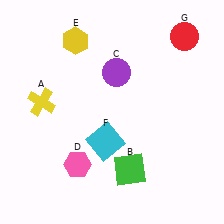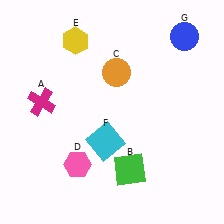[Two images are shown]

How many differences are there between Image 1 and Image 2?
There are 3 differences between the two images.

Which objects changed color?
A changed from yellow to magenta. C changed from purple to orange. G changed from red to blue.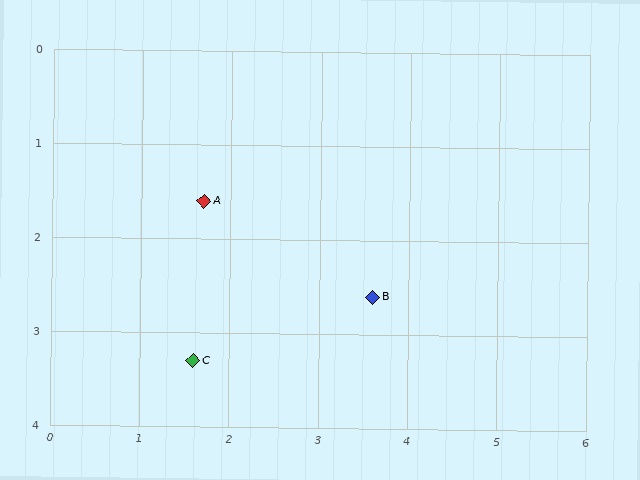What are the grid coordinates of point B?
Point B is at approximately (3.6, 2.6).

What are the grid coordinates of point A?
Point A is at approximately (1.7, 1.6).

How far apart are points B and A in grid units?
Points B and A are about 2.1 grid units apart.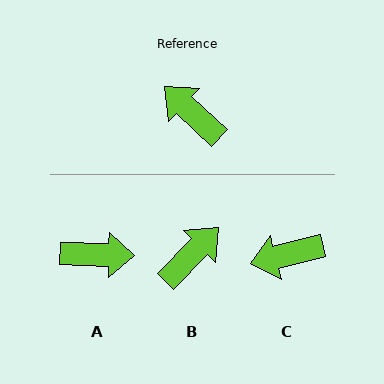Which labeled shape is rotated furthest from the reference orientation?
A, about 139 degrees away.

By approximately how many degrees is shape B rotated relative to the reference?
Approximately 92 degrees clockwise.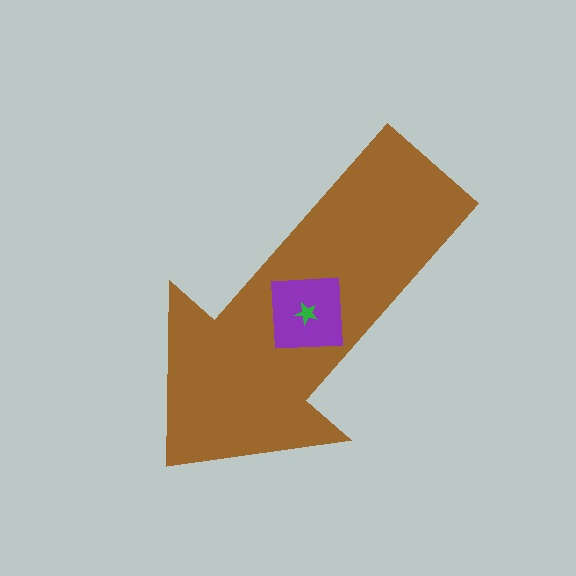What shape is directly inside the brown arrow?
The purple square.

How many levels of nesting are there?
3.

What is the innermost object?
The green star.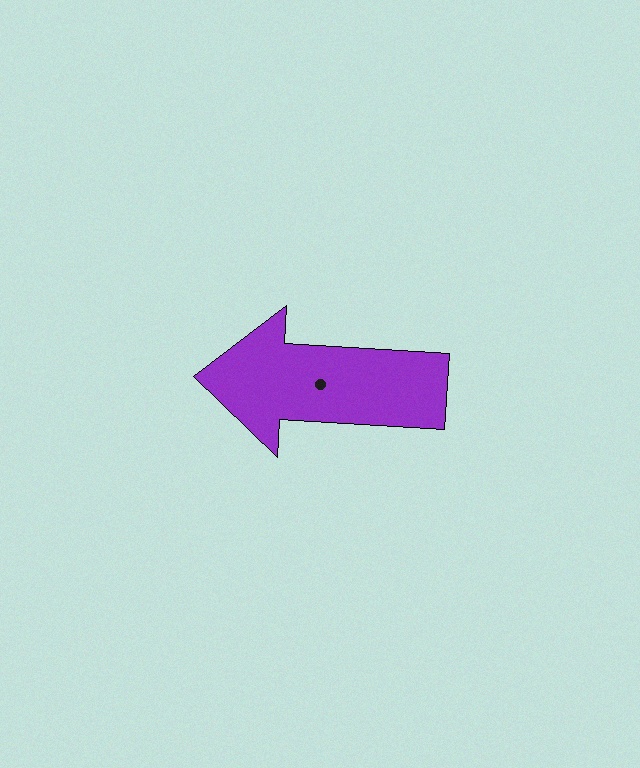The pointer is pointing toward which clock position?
Roughly 9 o'clock.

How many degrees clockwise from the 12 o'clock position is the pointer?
Approximately 273 degrees.